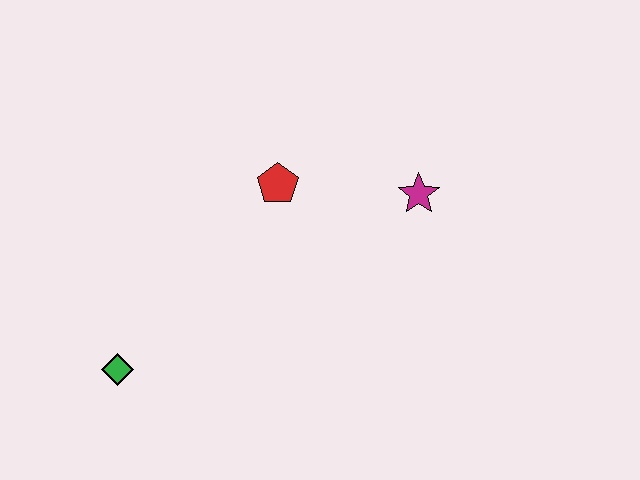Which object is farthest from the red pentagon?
The green diamond is farthest from the red pentagon.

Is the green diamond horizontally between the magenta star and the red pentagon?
No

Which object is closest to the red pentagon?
The magenta star is closest to the red pentagon.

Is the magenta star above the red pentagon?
No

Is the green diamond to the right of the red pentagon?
No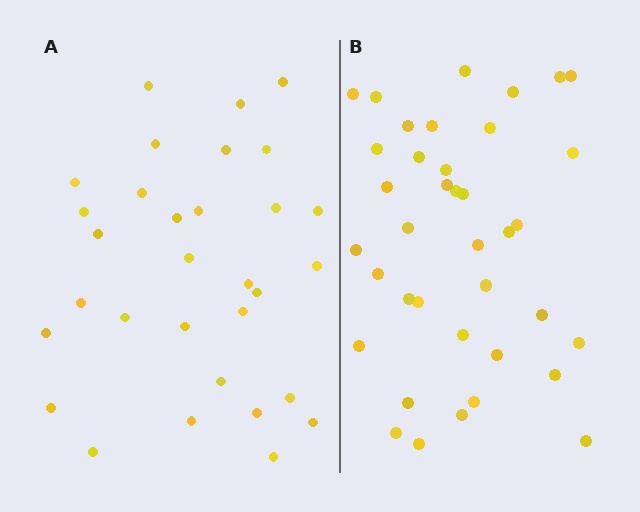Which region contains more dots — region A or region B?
Region B (the right region) has more dots.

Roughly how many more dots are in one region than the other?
Region B has roughly 8 or so more dots than region A.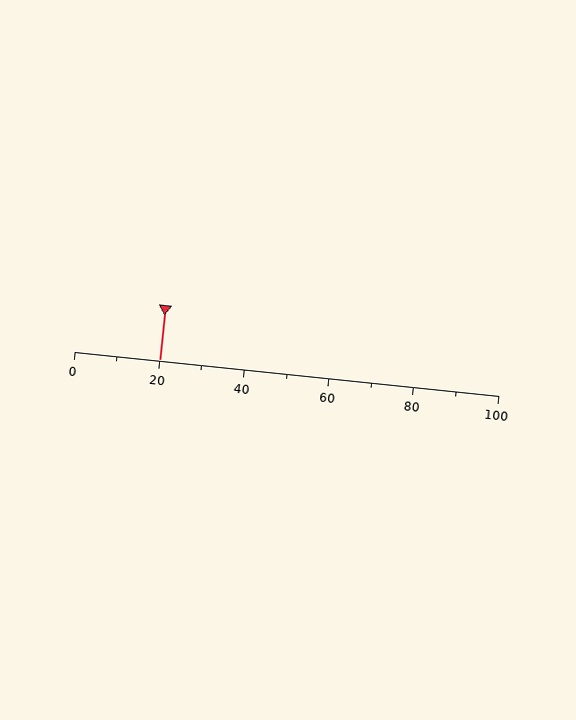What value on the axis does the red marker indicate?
The marker indicates approximately 20.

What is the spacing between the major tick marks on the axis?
The major ticks are spaced 20 apart.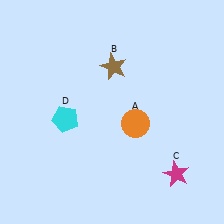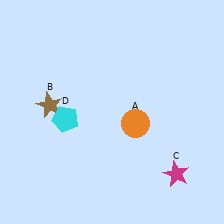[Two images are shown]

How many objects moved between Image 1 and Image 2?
1 object moved between the two images.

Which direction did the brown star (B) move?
The brown star (B) moved left.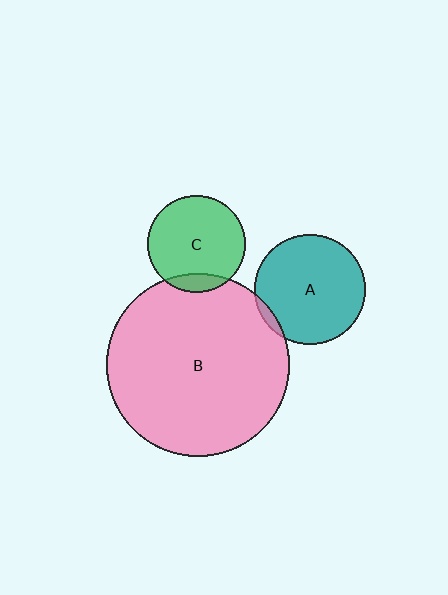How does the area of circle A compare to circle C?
Approximately 1.3 times.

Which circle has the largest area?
Circle B (pink).